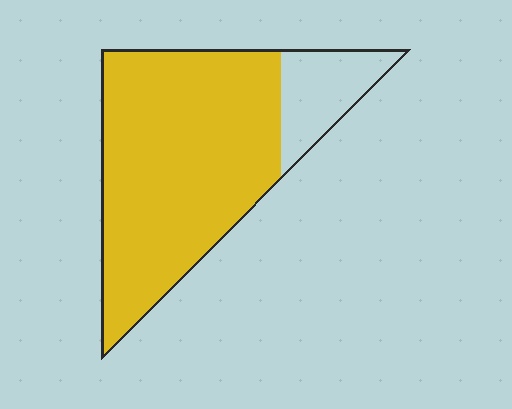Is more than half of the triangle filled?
Yes.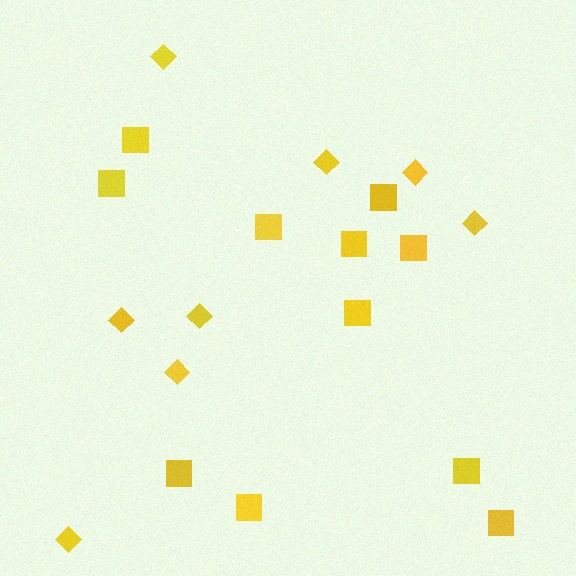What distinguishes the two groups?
There are 2 groups: one group of diamonds (8) and one group of squares (11).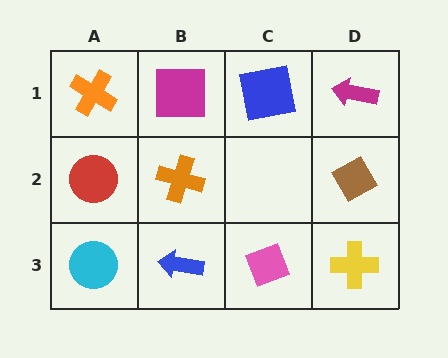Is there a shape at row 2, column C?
No, that cell is empty.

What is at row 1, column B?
A magenta square.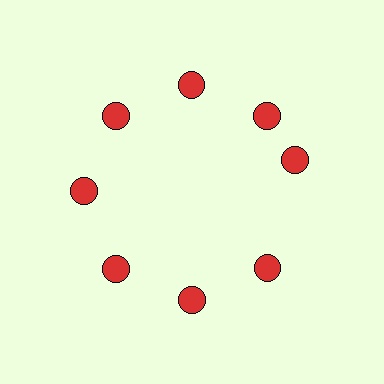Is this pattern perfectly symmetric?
No. The 8 red circles are arranged in a ring, but one element near the 3 o'clock position is rotated out of alignment along the ring, breaking the 8-fold rotational symmetry.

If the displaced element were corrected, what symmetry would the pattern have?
It would have 8-fold rotational symmetry — the pattern would map onto itself every 45 degrees.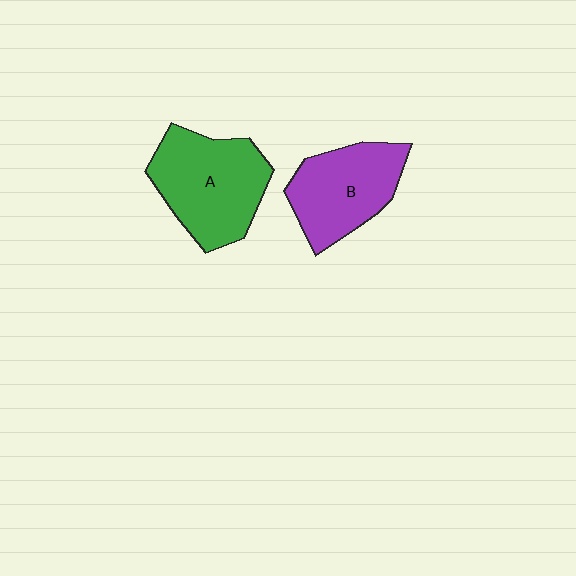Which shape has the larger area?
Shape A (green).